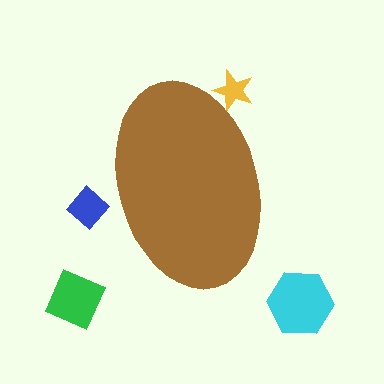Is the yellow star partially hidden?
Yes, the yellow star is partially hidden behind the brown ellipse.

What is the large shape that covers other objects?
A brown ellipse.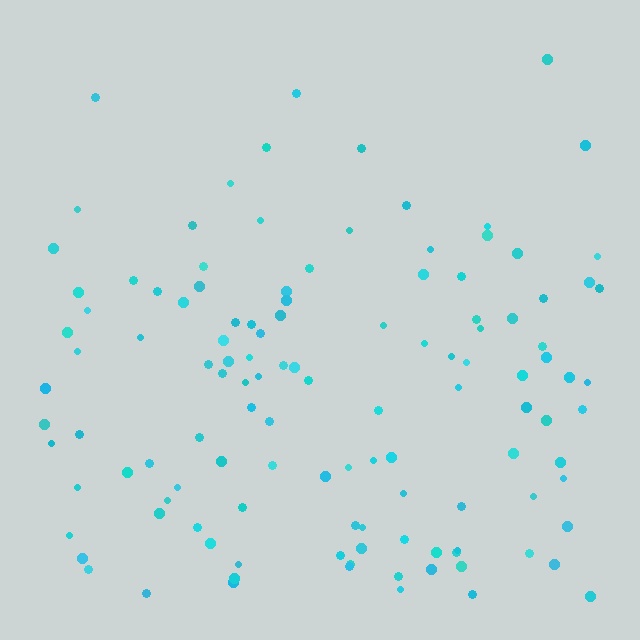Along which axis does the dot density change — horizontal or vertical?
Vertical.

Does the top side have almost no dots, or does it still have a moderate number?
Still a moderate number, just noticeably fewer than the bottom.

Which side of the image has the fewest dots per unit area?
The top.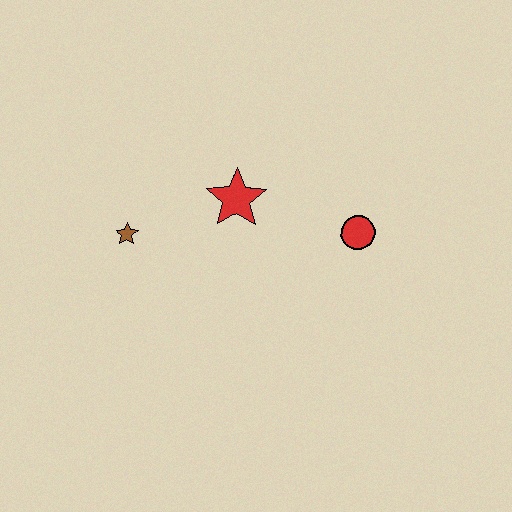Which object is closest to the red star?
The brown star is closest to the red star.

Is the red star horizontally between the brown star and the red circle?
Yes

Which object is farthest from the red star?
The red circle is farthest from the red star.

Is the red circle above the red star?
No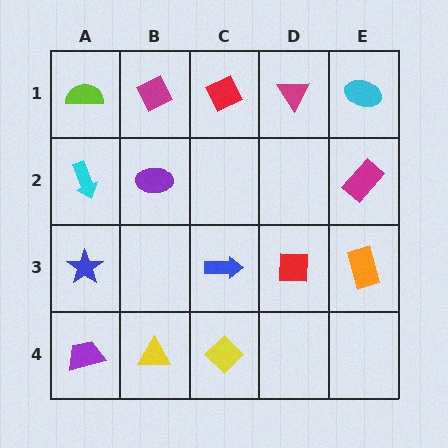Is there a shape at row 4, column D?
No, that cell is empty.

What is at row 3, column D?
A red square.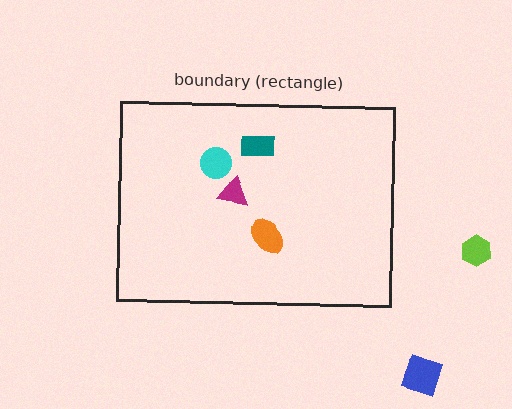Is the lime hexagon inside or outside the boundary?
Outside.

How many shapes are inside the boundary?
4 inside, 2 outside.